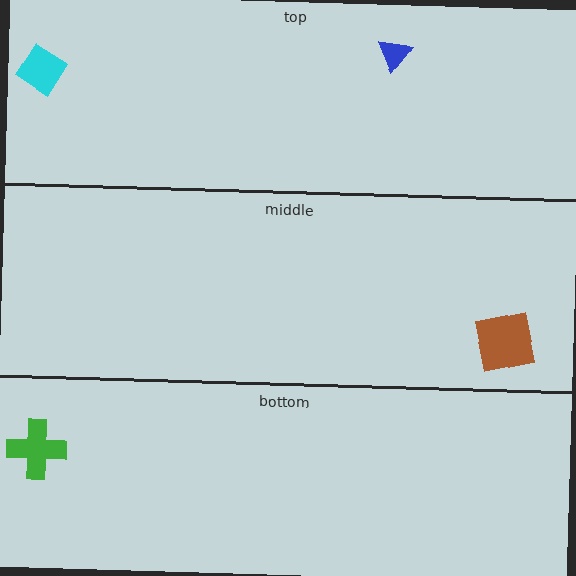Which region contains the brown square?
The middle region.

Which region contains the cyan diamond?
The top region.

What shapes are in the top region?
The cyan diamond, the blue triangle.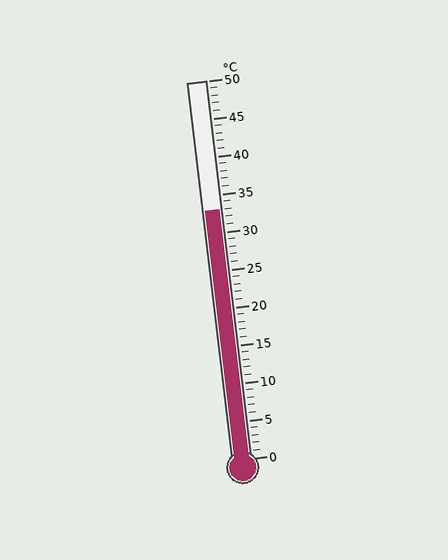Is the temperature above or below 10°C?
The temperature is above 10°C.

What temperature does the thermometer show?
The thermometer shows approximately 33°C.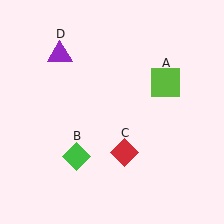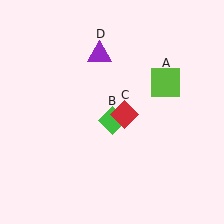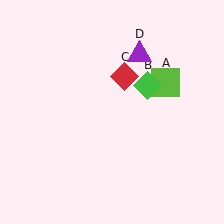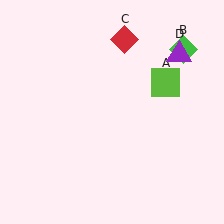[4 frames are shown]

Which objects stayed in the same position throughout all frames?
Lime square (object A) remained stationary.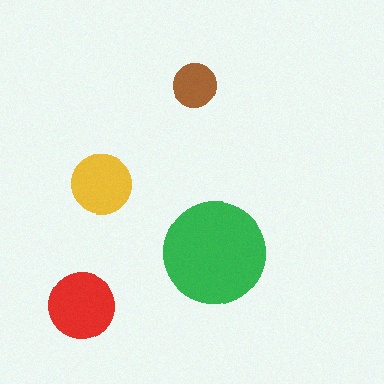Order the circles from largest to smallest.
the green one, the red one, the yellow one, the brown one.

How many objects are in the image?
There are 4 objects in the image.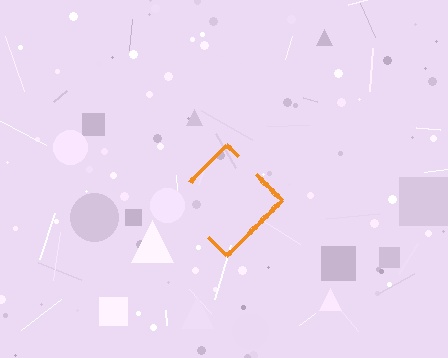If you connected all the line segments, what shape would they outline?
They would outline a diamond.